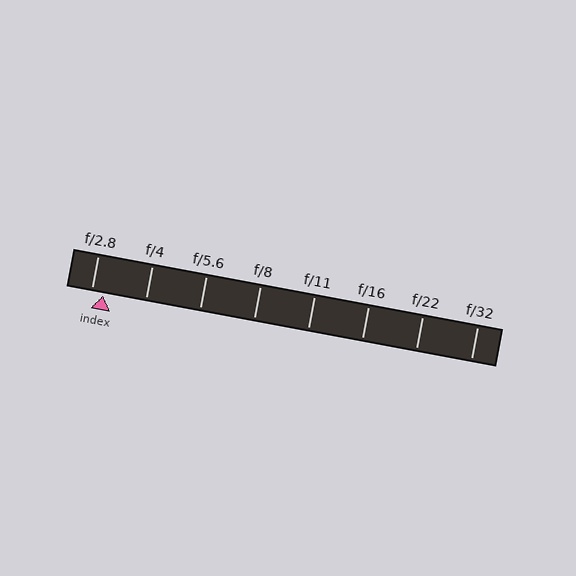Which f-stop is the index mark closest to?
The index mark is closest to f/2.8.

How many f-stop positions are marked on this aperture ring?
There are 8 f-stop positions marked.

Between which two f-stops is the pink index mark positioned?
The index mark is between f/2.8 and f/4.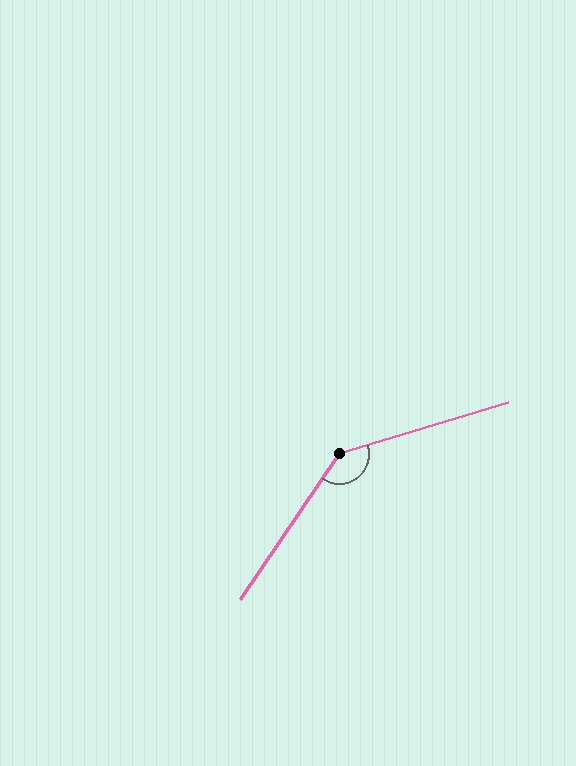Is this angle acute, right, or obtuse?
It is obtuse.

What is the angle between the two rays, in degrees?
Approximately 141 degrees.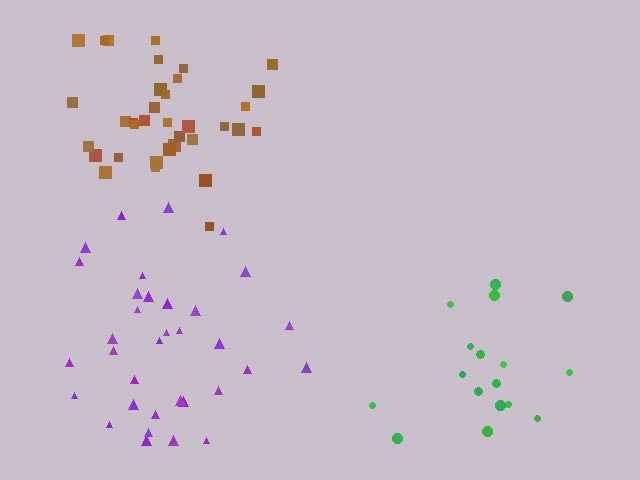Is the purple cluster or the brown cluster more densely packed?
Brown.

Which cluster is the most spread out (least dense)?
Green.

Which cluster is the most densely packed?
Brown.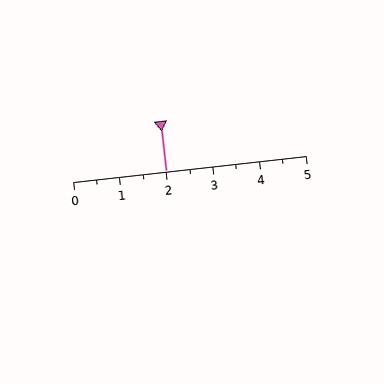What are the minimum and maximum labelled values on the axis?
The axis runs from 0 to 5.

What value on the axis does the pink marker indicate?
The marker indicates approximately 2.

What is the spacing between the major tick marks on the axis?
The major ticks are spaced 1 apart.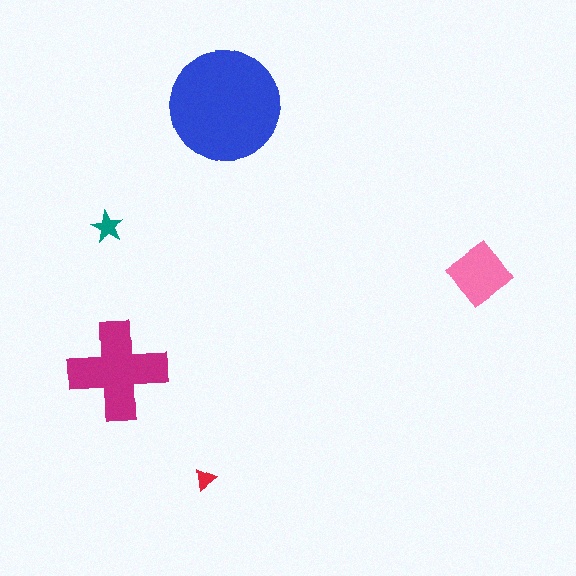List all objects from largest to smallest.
The blue circle, the magenta cross, the pink diamond, the teal star, the red triangle.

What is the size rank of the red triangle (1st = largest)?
5th.